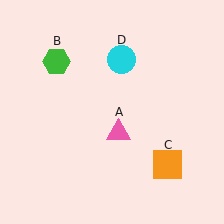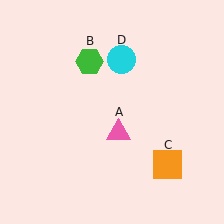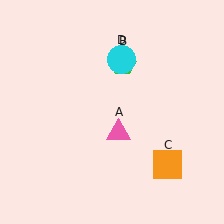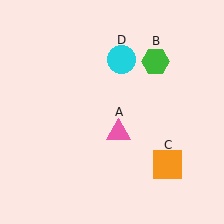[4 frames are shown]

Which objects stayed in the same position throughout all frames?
Pink triangle (object A) and orange square (object C) and cyan circle (object D) remained stationary.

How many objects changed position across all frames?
1 object changed position: green hexagon (object B).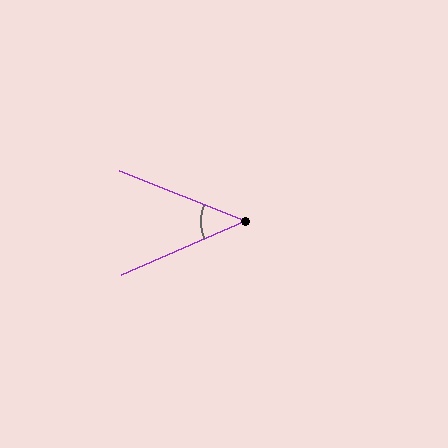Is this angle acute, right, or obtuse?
It is acute.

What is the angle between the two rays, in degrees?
Approximately 45 degrees.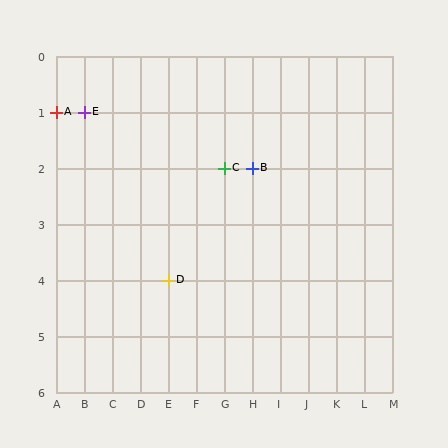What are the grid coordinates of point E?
Point E is at grid coordinates (B, 1).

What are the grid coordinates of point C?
Point C is at grid coordinates (G, 2).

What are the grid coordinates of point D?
Point D is at grid coordinates (E, 4).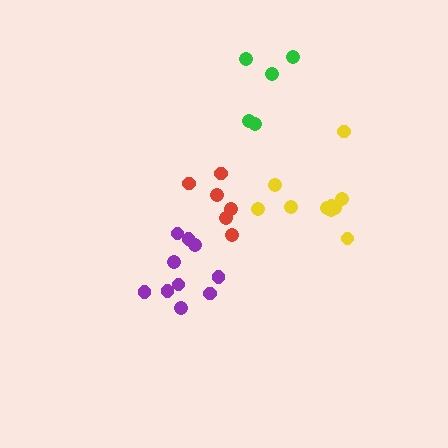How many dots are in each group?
Group 1: 10 dots, Group 2: 5 dots, Group 3: 10 dots, Group 4: 6 dots (31 total).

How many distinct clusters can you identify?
There are 4 distinct clusters.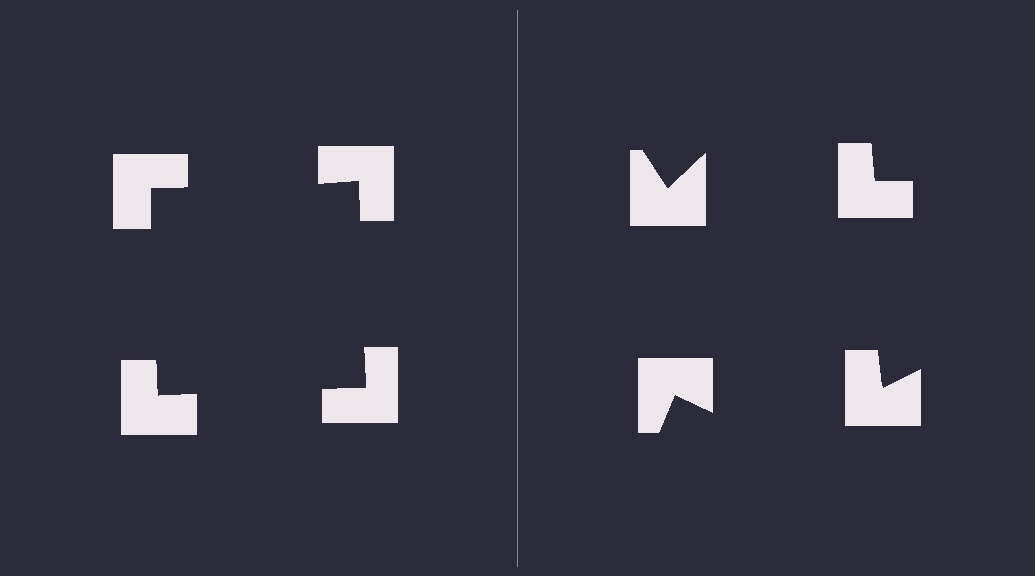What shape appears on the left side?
An illusory square.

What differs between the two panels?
The notched squares are positioned identically on both sides; only the wedge orientations differ. On the left they align to a square; on the right they are misaligned.